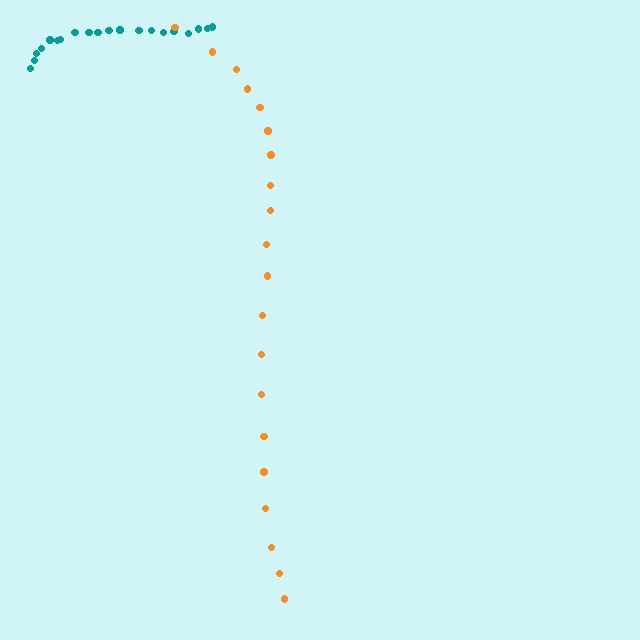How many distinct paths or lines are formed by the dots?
There are 2 distinct paths.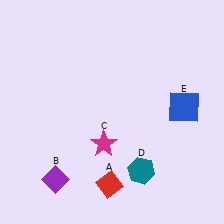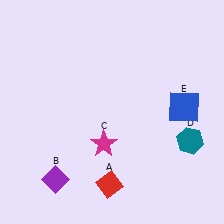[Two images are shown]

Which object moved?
The teal hexagon (D) moved right.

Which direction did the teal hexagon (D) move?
The teal hexagon (D) moved right.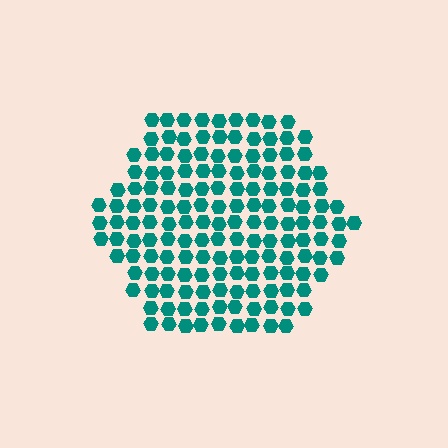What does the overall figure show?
The overall figure shows a hexagon.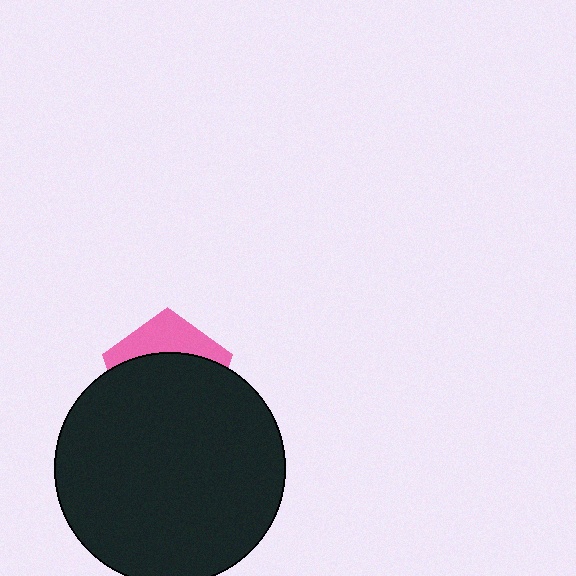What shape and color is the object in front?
The object in front is a black circle.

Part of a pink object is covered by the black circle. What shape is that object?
It is a pentagon.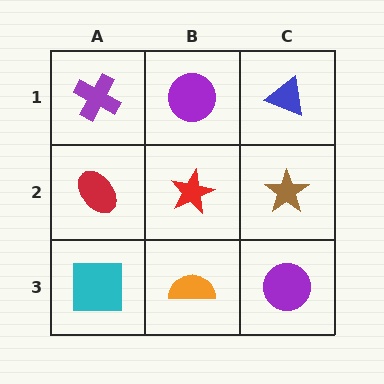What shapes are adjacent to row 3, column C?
A brown star (row 2, column C), an orange semicircle (row 3, column B).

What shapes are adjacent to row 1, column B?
A red star (row 2, column B), a purple cross (row 1, column A), a blue triangle (row 1, column C).